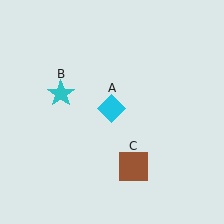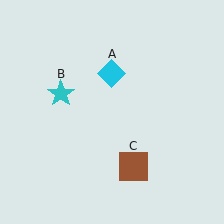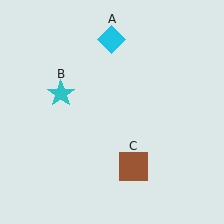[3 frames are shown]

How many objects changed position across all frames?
1 object changed position: cyan diamond (object A).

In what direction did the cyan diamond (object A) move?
The cyan diamond (object A) moved up.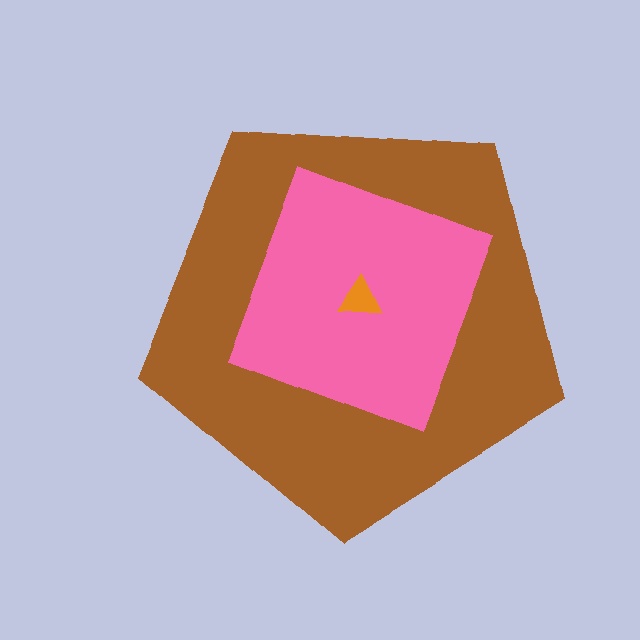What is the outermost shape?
The brown pentagon.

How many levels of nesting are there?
3.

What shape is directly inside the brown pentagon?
The pink square.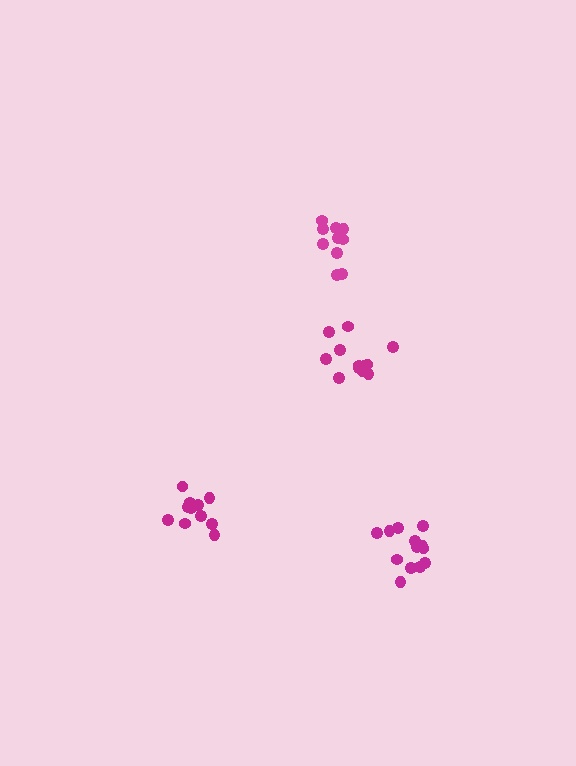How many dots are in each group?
Group 1: 12 dots, Group 2: 13 dots, Group 3: 10 dots, Group 4: 11 dots (46 total).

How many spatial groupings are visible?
There are 4 spatial groupings.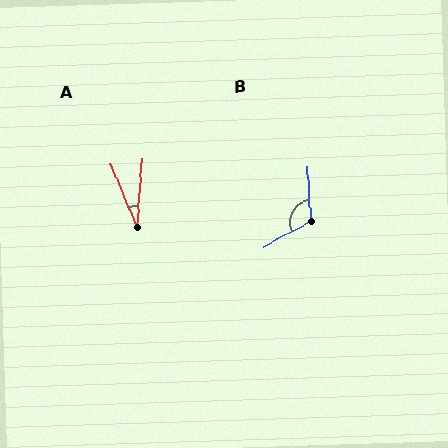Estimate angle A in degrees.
Approximately 28 degrees.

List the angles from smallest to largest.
A (28°), B (116°).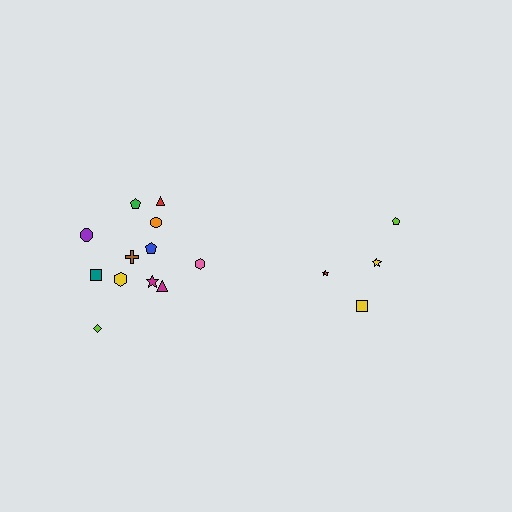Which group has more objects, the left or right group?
The left group.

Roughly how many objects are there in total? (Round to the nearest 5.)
Roughly 15 objects in total.